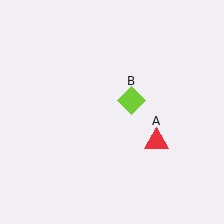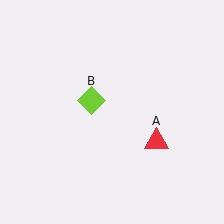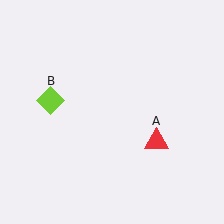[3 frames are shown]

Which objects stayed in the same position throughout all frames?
Red triangle (object A) remained stationary.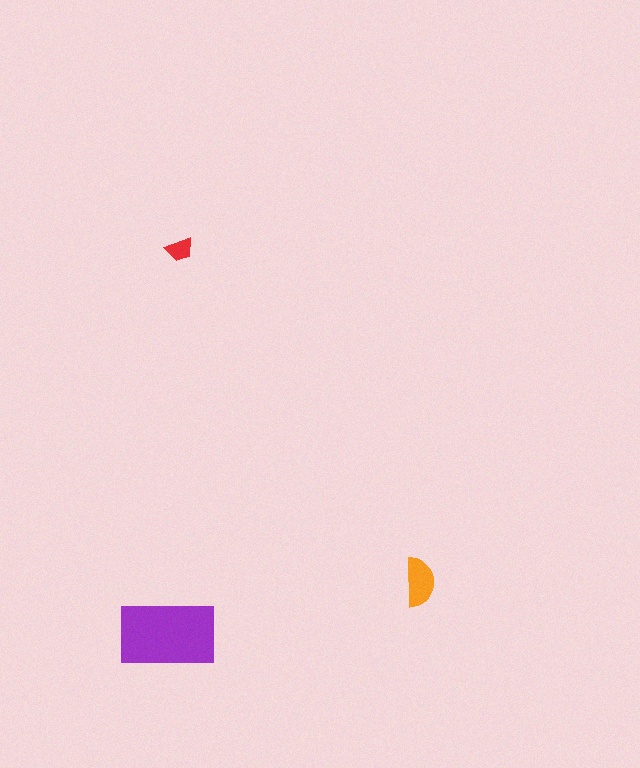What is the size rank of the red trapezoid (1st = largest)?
3rd.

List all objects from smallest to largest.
The red trapezoid, the orange semicircle, the purple rectangle.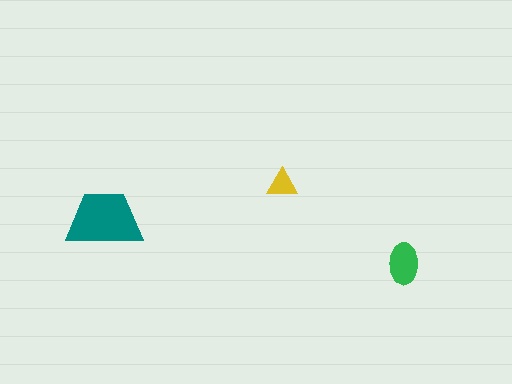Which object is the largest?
The teal trapezoid.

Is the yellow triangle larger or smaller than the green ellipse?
Smaller.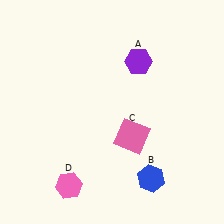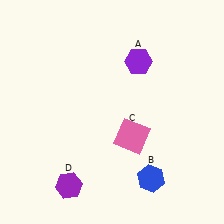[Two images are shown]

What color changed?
The hexagon (D) changed from pink in Image 1 to purple in Image 2.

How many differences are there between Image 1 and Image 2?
There is 1 difference between the two images.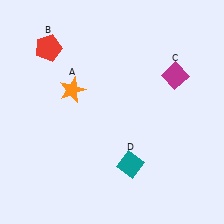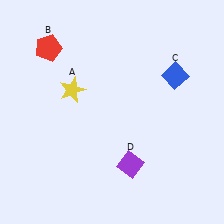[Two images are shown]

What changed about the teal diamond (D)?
In Image 1, D is teal. In Image 2, it changed to purple.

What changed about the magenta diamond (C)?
In Image 1, C is magenta. In Image 2, it changed to blue.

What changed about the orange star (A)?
In Image 1, A is orange. In Image 2, it changed to yellow.